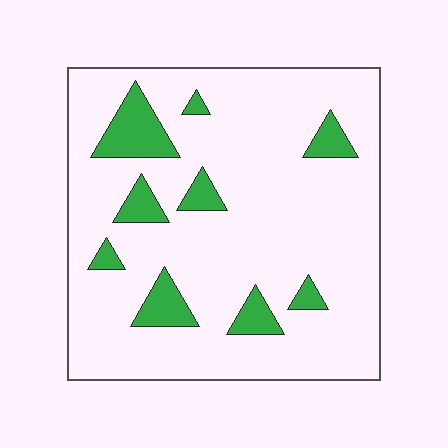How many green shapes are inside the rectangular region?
9.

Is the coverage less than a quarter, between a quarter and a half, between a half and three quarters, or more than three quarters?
Less than a quarter.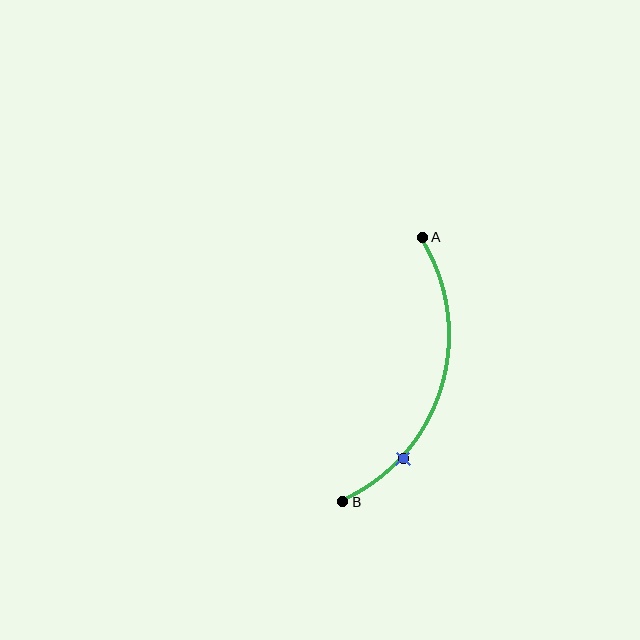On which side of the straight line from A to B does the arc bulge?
The arc bulges to the right of the straight line connecting A and B.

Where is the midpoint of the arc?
The arc midpoint is the point on the curve farthest from the straight line joining A and B. It sits to the right of that line.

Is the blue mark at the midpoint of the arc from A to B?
No. The blue mark lies on the arc but is closer to endpoint B. The arc midpoint would be at the point on the curve equidistant along the arc from both A and B.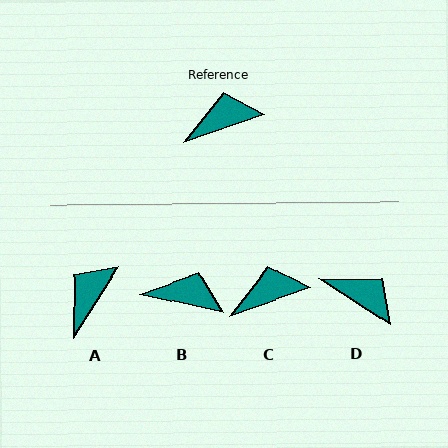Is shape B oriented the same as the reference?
No, it is off by about 33 degrees.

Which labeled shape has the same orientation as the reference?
C.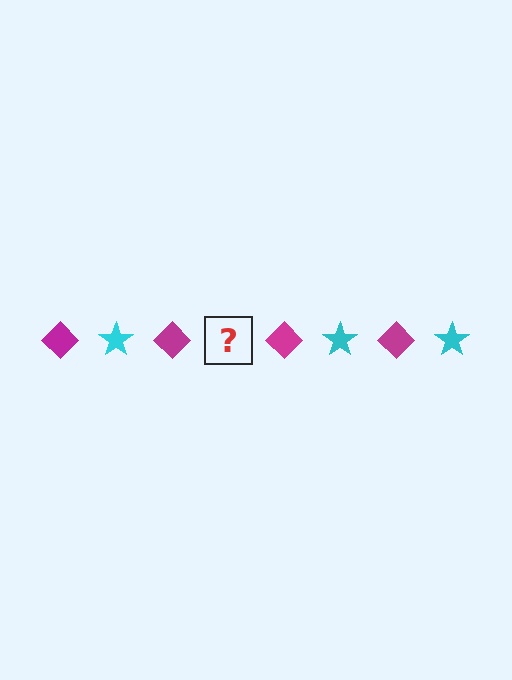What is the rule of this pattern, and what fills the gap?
The rule is that the pattern alternates between magenta diamond and cyan star. The gap should be filled with a cyan star.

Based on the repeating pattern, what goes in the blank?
The blank should be a cyan star.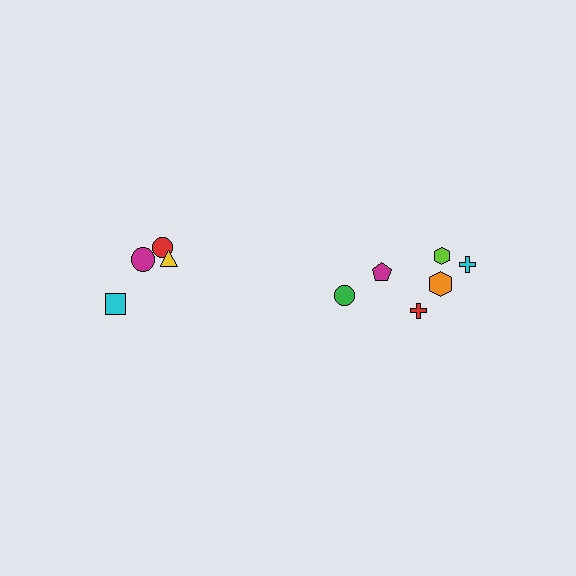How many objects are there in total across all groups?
There are 10 objects.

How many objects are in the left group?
There are 4 objects.